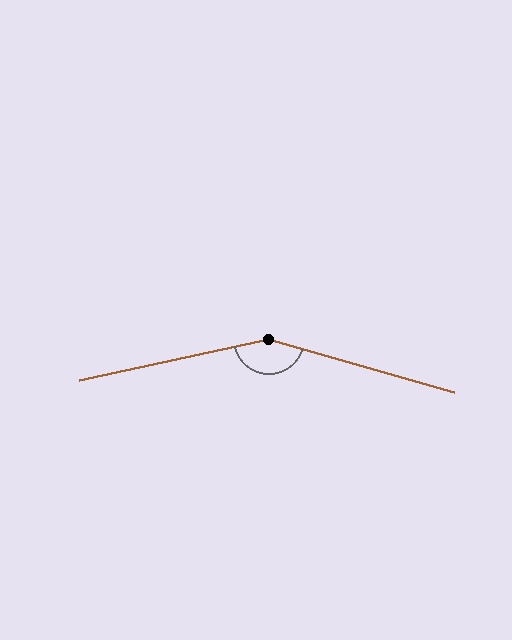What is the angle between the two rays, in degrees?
Approximately 152 degrees.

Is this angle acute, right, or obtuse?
It is obtuse.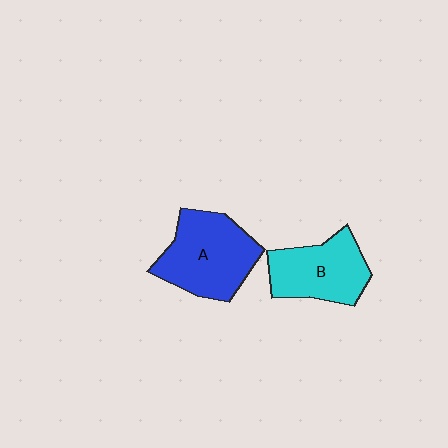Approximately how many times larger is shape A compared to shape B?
Approximately 1.2 times.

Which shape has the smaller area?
Shape B (cyan).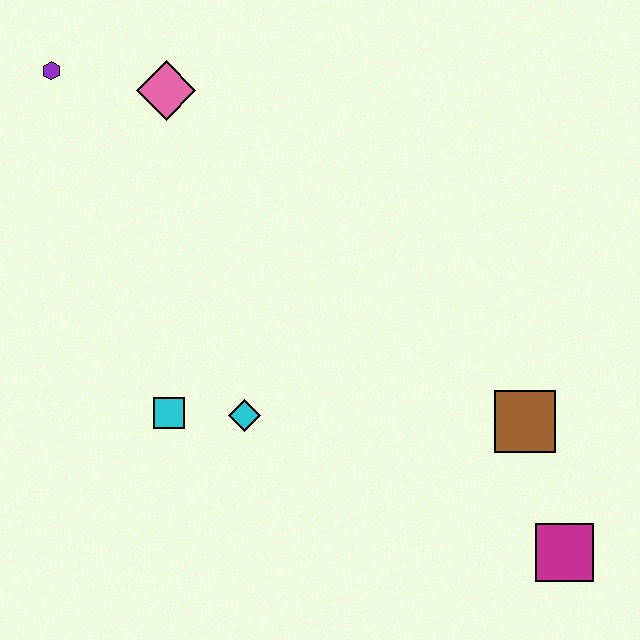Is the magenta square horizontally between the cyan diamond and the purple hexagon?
No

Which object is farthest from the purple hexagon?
The magenta square is farthest from the purple hexagon.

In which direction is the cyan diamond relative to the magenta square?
The cyan diamond is to the left of the magenta square.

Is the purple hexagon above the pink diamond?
Yes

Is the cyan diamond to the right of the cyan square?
Yes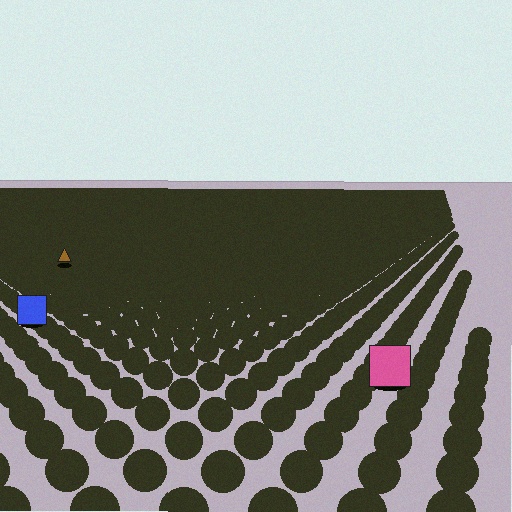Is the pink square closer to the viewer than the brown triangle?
Yes. The pink square is closer — you can tell from the texture gradient: the ground texture is coarser near it.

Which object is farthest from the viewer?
The brown triangle is farthest from the viewer. It appears smaller and the ground texture around it is denser.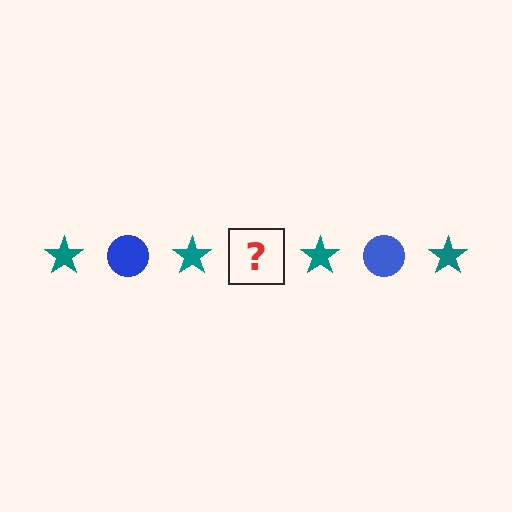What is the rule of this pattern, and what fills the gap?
The rule is that the pattern alternates between teal star and blue circle. The gap should be filled with a blue circle.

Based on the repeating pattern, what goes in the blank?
The blank should be a blue circle.